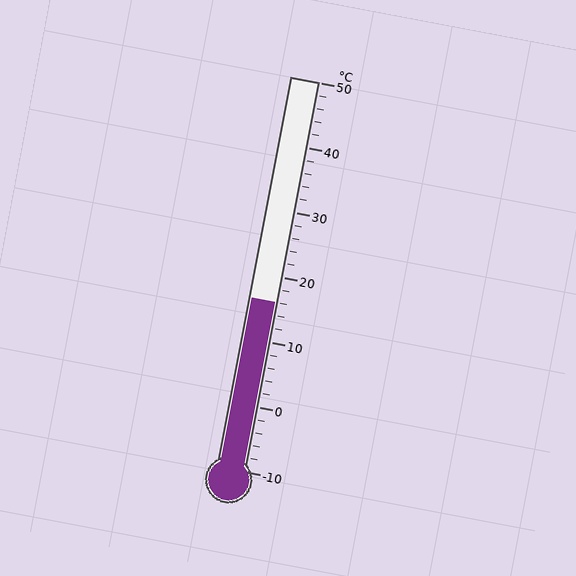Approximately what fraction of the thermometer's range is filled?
The thermometer is filled to approximately 45% of its range.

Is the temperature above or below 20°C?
The temperature is below 20°C.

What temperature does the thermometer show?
The thermometer shows approximately 16°C.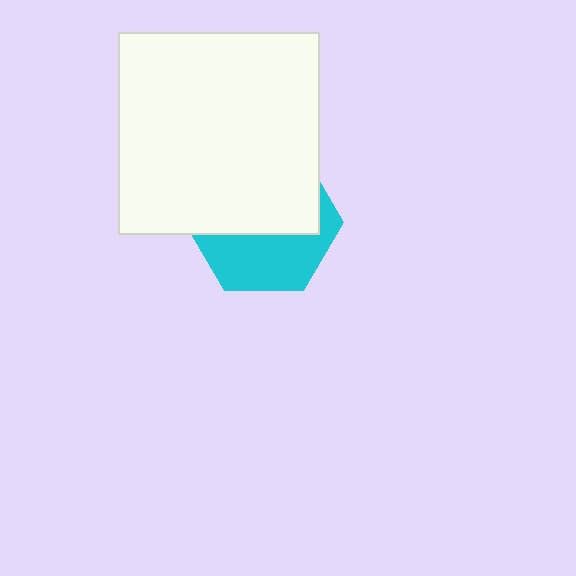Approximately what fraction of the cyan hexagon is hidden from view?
Roughly 57% of the cyan hexagon is hidden behind the white square.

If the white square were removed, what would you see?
You would see the complete cyan hexagon.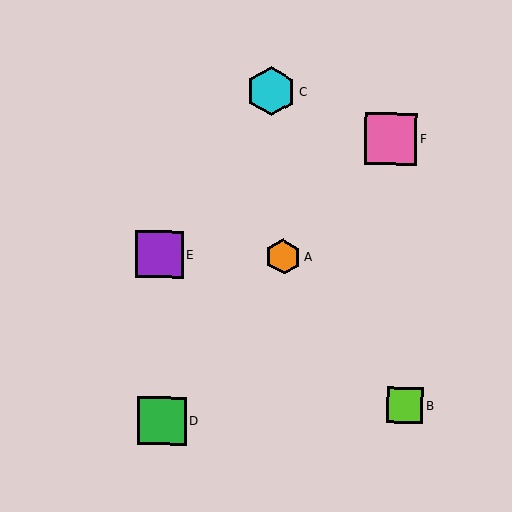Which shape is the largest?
The pink square (labeled F) is the largest.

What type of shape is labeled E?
Shape E is a purple square.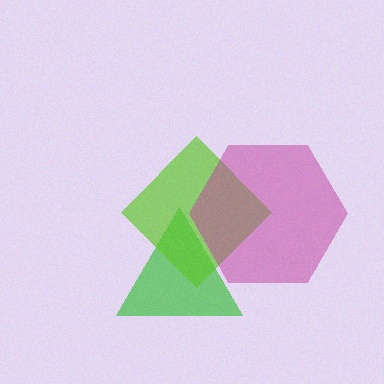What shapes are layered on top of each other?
The layered shapes are: a green triangle, a lime diamond, a magenta hexagon.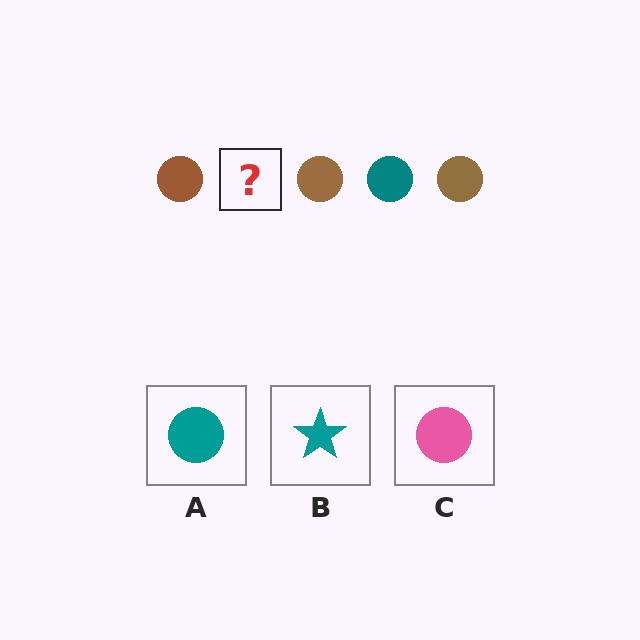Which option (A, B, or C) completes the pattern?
A.